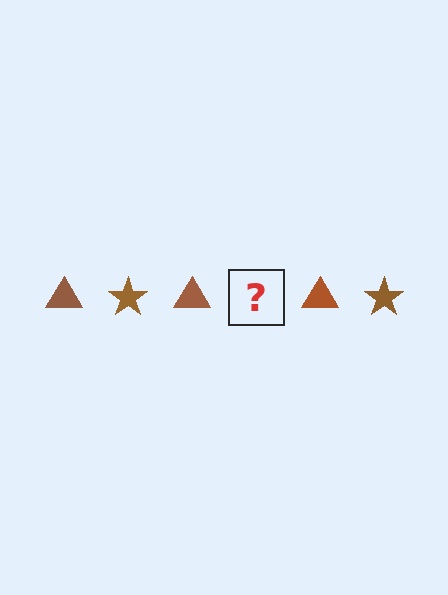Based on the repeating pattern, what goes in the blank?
The blank should be a brown star.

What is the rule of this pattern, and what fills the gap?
The rule is that the pattern cycles through triangle, star shapes in brown. The gap should be filled with a brown star.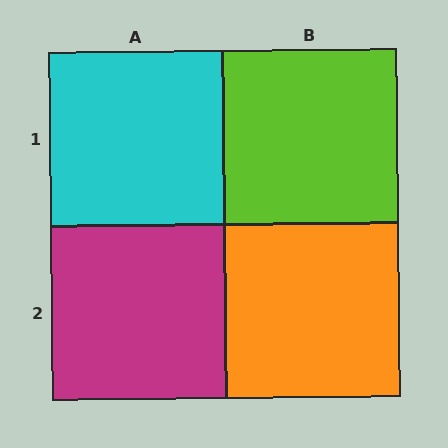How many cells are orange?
1 cell is orange.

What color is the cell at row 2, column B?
Orange.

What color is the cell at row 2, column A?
Magenta.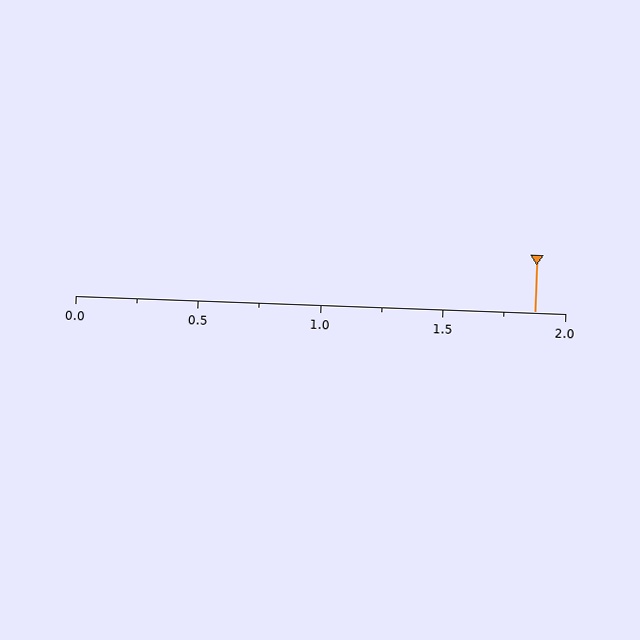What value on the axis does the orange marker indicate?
The marker indicates approximately 1.88.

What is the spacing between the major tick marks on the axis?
The major ticks are spaced 0.5 apart.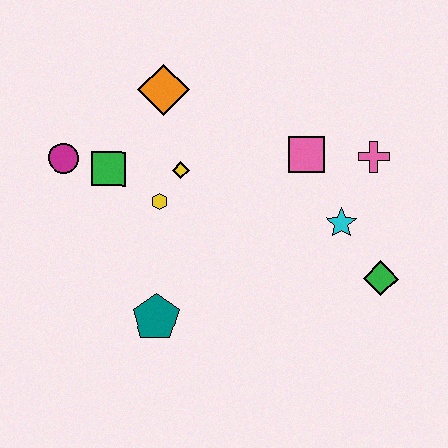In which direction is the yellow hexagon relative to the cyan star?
The yellow hexagon is to the left of the cyan star.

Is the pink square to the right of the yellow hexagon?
Yes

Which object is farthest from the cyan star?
The magenta circle is farthest from the cyan star.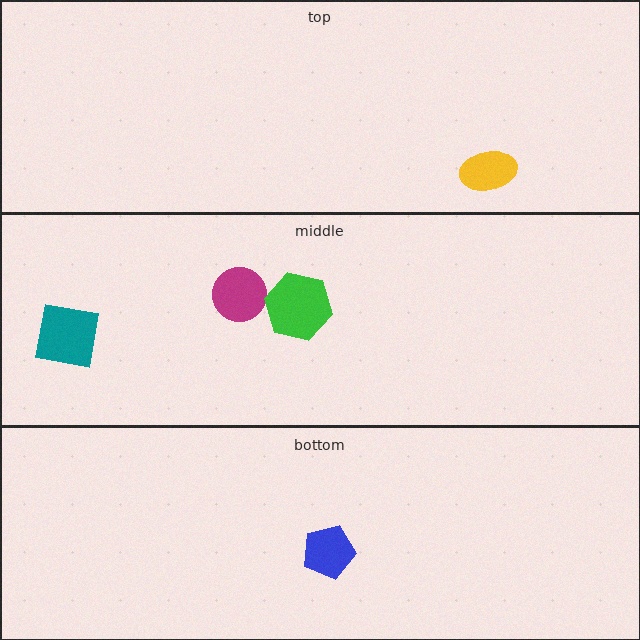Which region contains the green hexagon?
The middle region.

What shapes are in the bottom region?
The blue pentagon.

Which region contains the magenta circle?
The middle region.